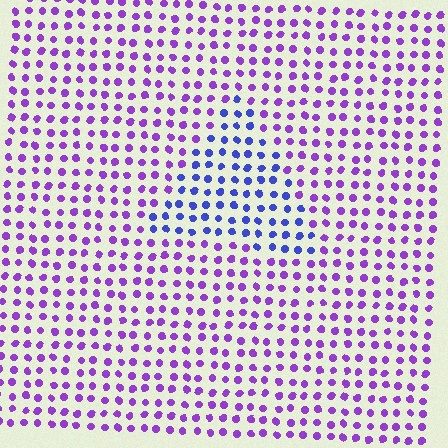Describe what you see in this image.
The image is filled with small purple elements in a uniform arrangement. A triangle-shaped region is visible where the elements are tinted to a slightly different hue, forming a subtle color boundary.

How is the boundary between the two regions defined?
The boundary is defined purely by a slight shift in hue (about 42 degrees). Spacing, size, and orientation are identical on both sides.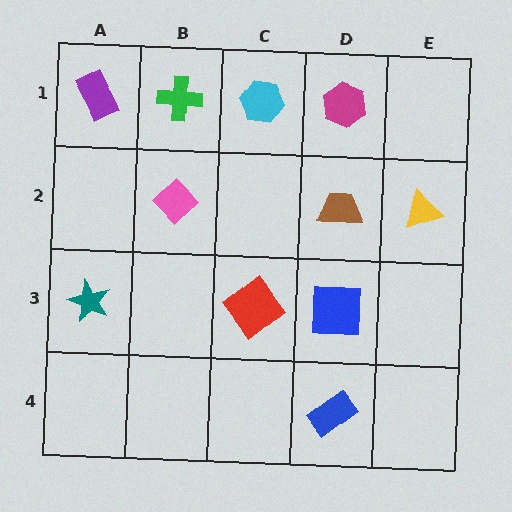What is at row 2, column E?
A yellow triangle.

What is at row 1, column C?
A cyan hexagon.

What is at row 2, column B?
A pink diamond.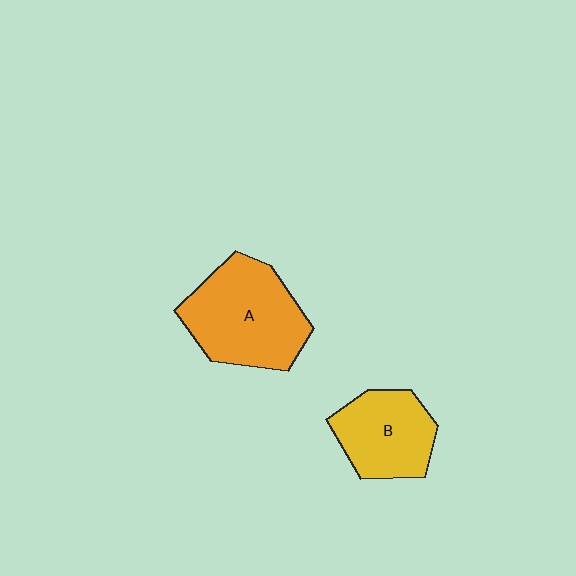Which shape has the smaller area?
Shape B (yellow).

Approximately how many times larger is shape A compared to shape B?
Approximately 1.4 times.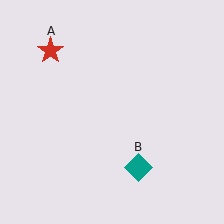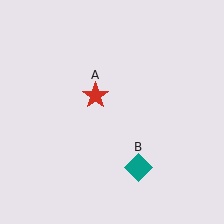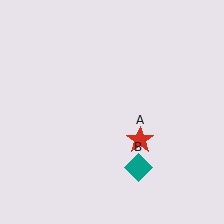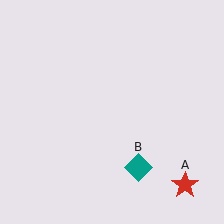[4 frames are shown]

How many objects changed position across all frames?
1 object changed position: red star (object A).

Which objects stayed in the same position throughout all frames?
Teal diamond (object B) remained stationary.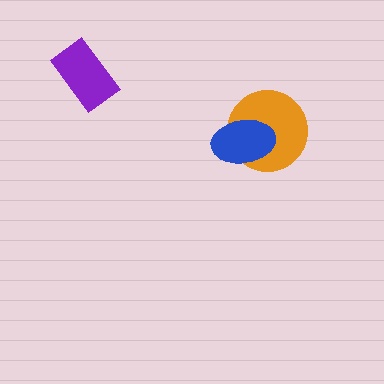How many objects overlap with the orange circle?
1 object overlaps with the orange circle.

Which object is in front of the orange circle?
The blue ellipse is in front of the orange circle.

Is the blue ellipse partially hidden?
No, no other shape covers it.